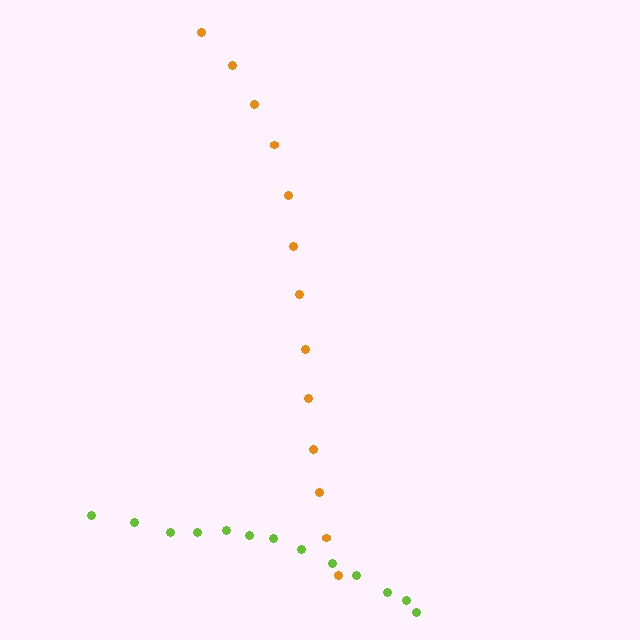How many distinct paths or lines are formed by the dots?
There are 2 distinct paths.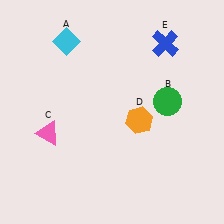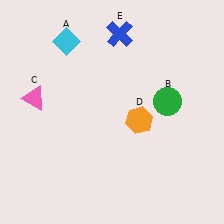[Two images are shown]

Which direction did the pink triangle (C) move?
The pink triangle (C) moved up.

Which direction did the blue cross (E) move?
The blue cross (E) moved left.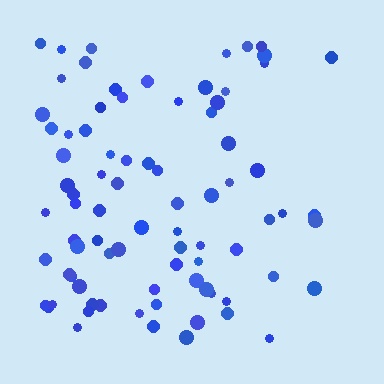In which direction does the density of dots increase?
From right to left, with the left side densest.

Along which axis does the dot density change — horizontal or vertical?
Horizontal.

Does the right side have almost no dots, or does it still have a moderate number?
Still a moderate number, just noticeably fewer than the left.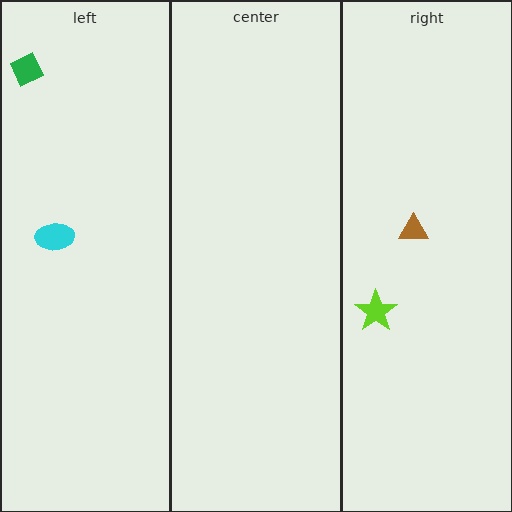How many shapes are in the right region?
2.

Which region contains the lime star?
The right region.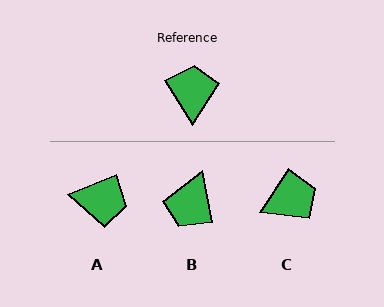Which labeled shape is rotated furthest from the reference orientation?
B, about 159 degrees away.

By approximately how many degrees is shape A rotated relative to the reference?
Approximately 100 degrees clockwise.